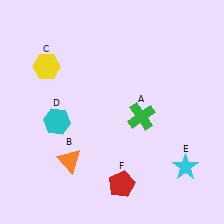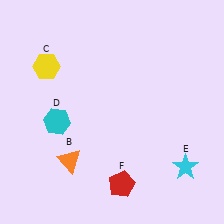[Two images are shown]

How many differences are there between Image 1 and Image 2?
There is 1 difference between the two images.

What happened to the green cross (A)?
The green cross (A) was removed in Image 2. It was in the bottom-right area of Image 1.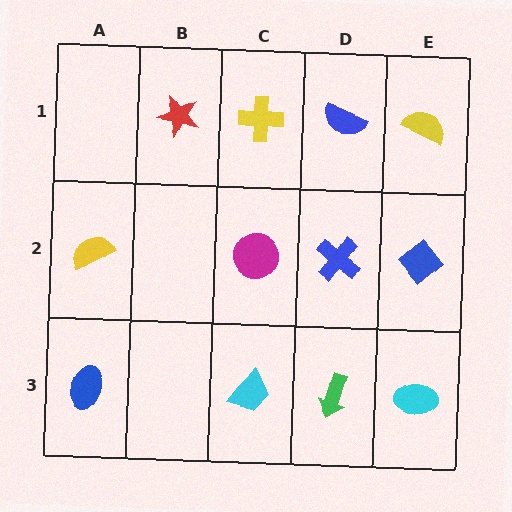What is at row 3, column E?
A cyan ellipse.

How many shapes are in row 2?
4 shapes.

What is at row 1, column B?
A red star.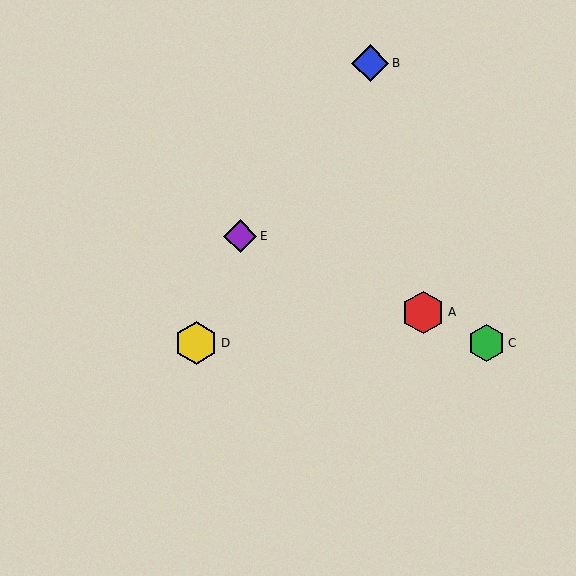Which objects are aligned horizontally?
Objects C, D are aligned horizontally.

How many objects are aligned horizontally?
2 objects (C, D) are aligned horizontally.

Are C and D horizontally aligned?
Yes, both are at y≈343.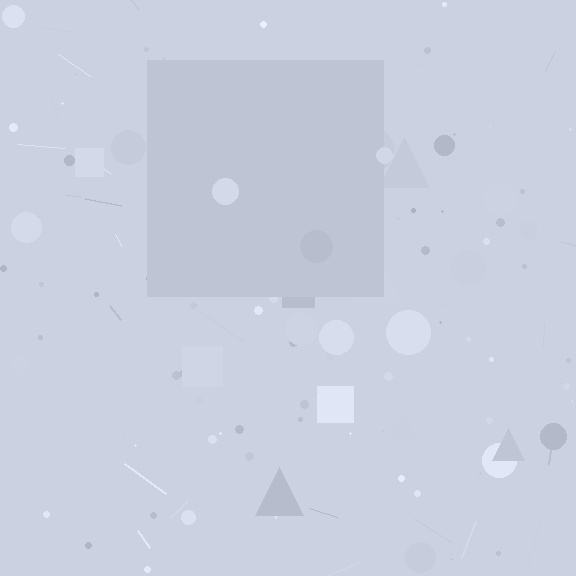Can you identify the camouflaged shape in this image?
The camouflaged shape is a square.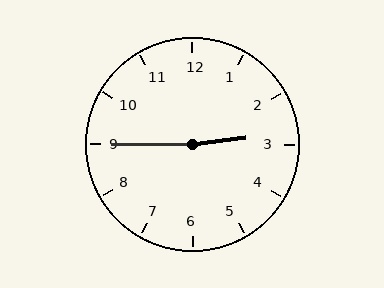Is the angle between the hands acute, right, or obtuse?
It is obtuse.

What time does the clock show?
2:45.